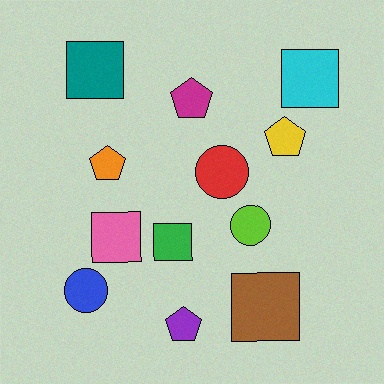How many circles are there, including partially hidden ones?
There are 3 circles.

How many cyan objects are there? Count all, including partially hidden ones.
There is 1 cyan object.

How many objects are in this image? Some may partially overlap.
There are 12 objects.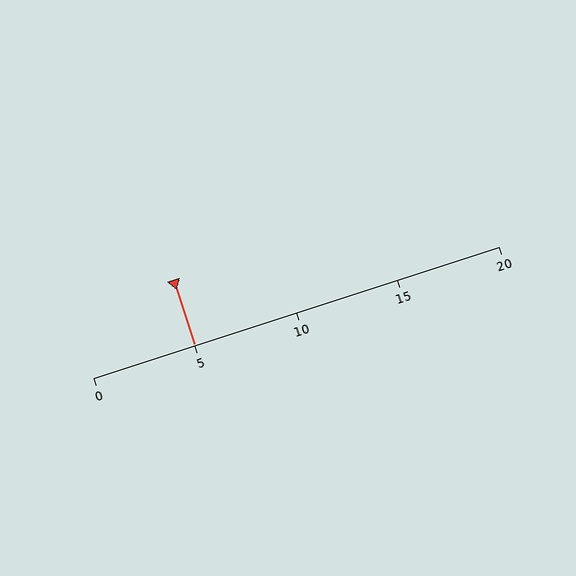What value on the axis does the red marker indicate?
The marker indicates approximately 5.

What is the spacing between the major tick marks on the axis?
The major ticks are spaced 5 apart.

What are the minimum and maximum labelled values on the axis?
The axis runs from 0 to 20.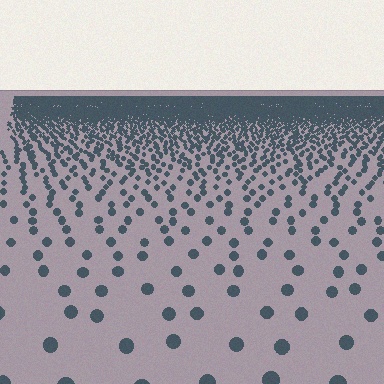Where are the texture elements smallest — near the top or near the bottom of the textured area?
Near the top.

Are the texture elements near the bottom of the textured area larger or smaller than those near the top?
Larger. Near the bottom, elements are closer to the viewer and appear at a bigger on-screen size.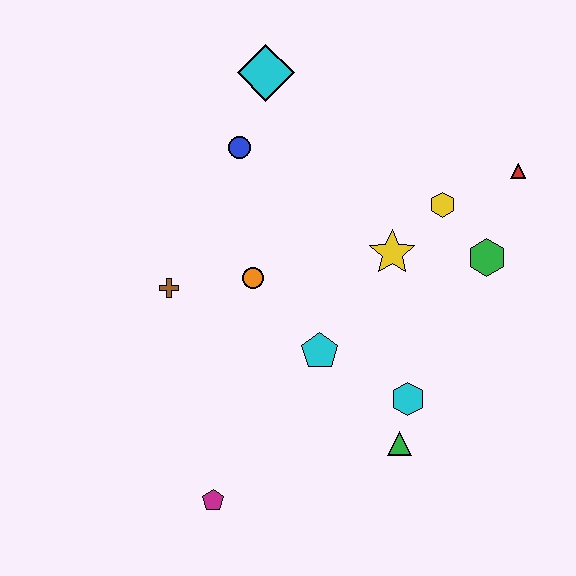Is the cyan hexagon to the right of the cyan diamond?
Yes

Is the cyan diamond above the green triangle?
Yes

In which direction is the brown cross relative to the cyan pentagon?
The brown cross is to the left of the cyan pentagon.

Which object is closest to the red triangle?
The yellow hexagon is closest to the red triangle.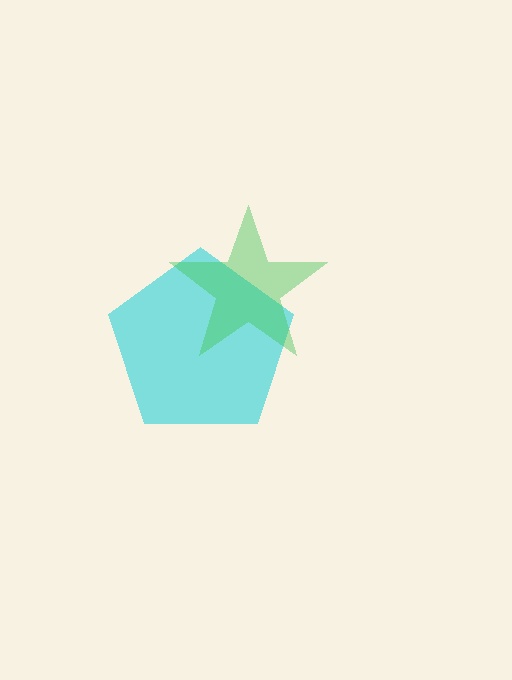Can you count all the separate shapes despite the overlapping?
Yes, there are 2 separate shapes.